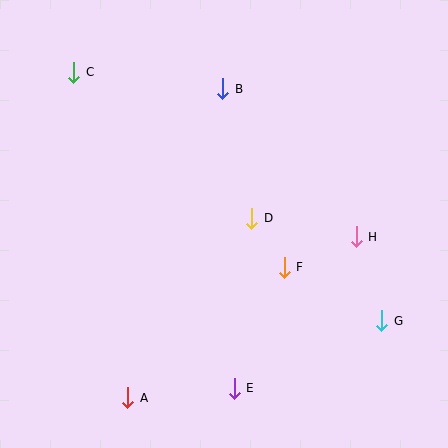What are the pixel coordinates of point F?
Point F is at (284, 267).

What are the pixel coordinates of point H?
Point H is at (356, 237).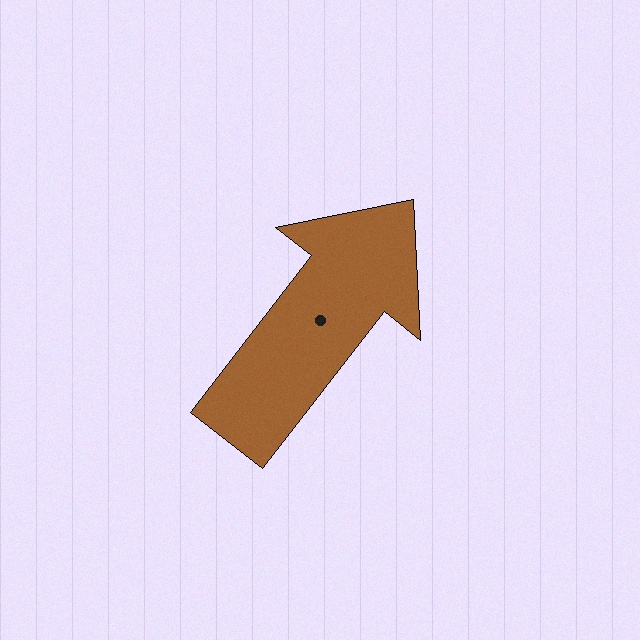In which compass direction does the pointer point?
Northeast.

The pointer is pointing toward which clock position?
Roughly 1 o'clock.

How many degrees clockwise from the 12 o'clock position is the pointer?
Approximately 38 degrees.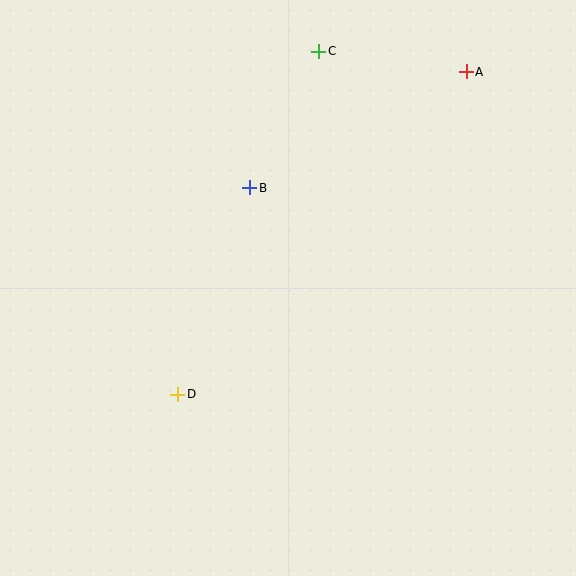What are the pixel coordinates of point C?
Point C is at (319, 51).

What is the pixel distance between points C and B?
The distance between C and B is 153 pixels.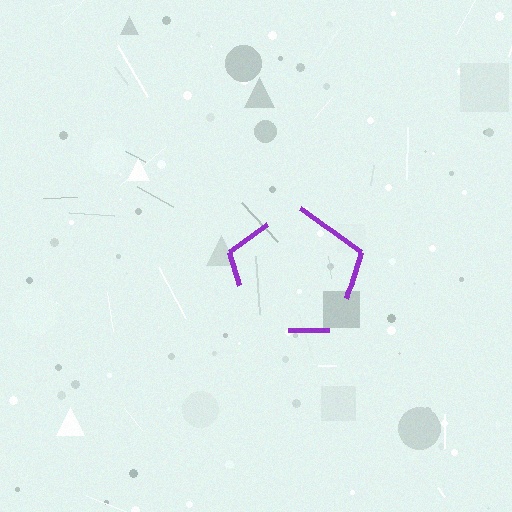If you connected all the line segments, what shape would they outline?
They would outline a pentagon.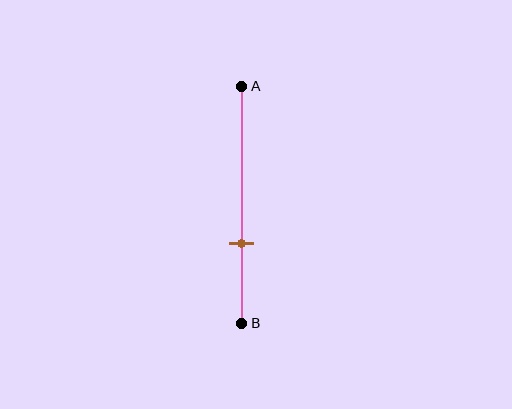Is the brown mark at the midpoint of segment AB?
No, the mark is at about 65% from A, not at the 50% midpoint.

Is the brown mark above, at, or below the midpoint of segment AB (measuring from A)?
The brown mark is below the midpoint of segment AB.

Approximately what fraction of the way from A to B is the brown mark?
The brown mark is approximately 65% of the way from A to B.